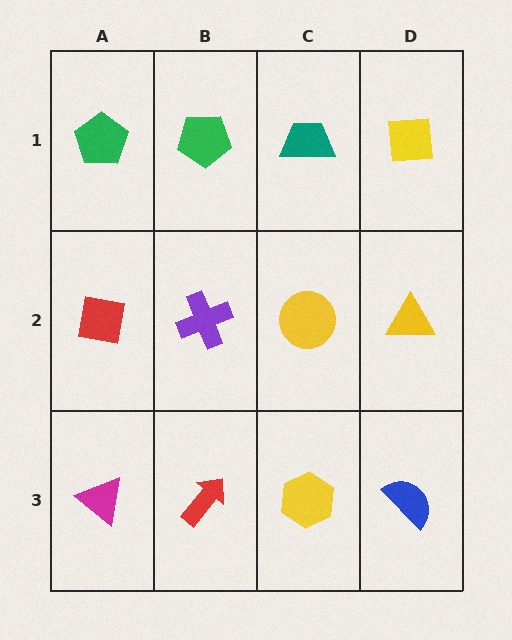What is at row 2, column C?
A yellow circle.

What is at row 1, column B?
A green pentagon.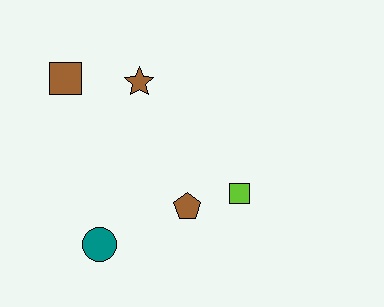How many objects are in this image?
There are 5 objects.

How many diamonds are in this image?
There are no diamonds.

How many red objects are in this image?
There are no red objects.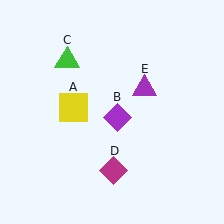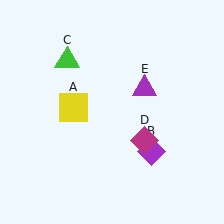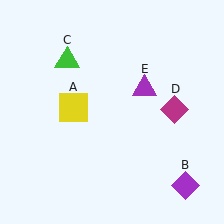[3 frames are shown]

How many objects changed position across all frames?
2 objects changed position: purple diamond (object B), magenta diamond (object D).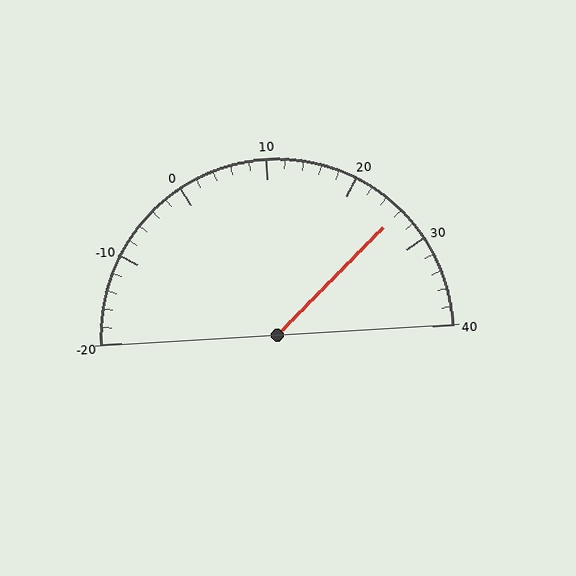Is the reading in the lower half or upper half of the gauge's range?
The reading is in the upper half of the range (-20 to 40).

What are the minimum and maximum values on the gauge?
The gauge ranges from -20 to 40.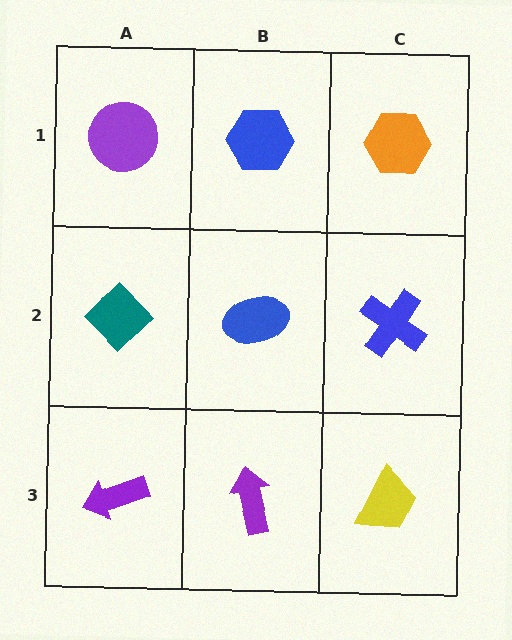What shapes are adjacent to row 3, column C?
A blue cross (row 2, column C), a purple arrow (row 3, column B).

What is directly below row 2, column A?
A purple arrow.